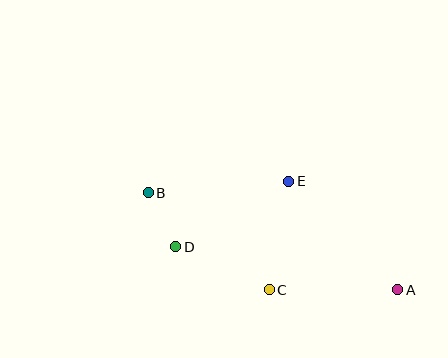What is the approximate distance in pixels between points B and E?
The distance between B and E is approximately 141 pixels.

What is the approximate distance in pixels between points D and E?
The distance between D and E is approximately 130 pixels.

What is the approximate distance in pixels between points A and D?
The distance between A and D is approximately 226 pixels.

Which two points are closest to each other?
Points B and D are closest to each other.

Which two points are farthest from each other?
Points A and B are farthest from each other.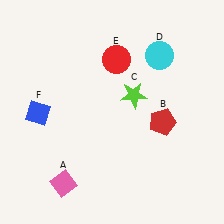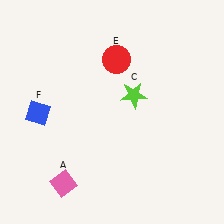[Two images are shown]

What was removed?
The cyan circle (D), the red pentagon (B) were removed in Image 2.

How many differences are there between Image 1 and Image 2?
There are 2 differences between the two images.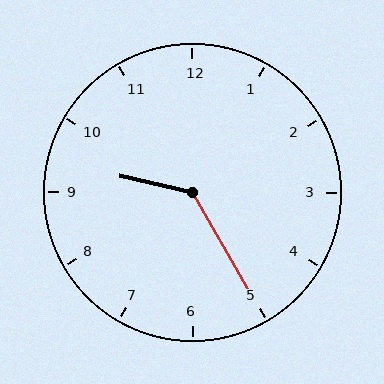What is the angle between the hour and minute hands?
Approximately 132 degrees.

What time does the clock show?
9:25.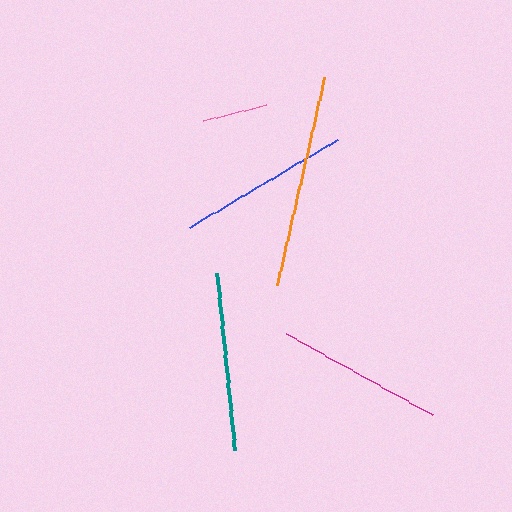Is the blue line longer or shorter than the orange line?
The orange line is longer than the blue line.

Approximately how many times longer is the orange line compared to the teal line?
The orange line is approximately 1.2 times the length of the teal line.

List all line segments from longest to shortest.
From longest to shortest: orange, teal, blue, magenta, pink.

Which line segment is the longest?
The orange line is the longest at approximately 213 pixels.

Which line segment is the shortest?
The pink line is the shortest at approximately 66 pixels.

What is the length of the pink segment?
The pink segment is approximately 66 pixels long.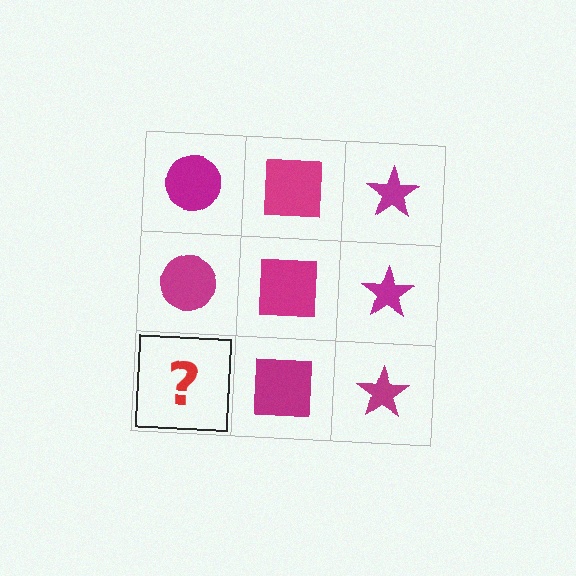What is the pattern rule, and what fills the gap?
The rule is that each column has a consistent shape. The gap should be filled with a magenta circle.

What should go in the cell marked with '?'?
The missing cell should contain a magenta circle.